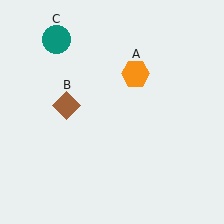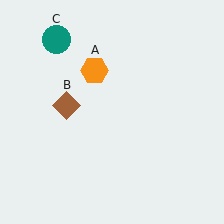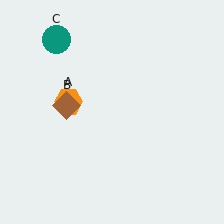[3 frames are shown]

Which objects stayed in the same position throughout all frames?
Brown diamond (object B) and teal circle (object C) remained stationary.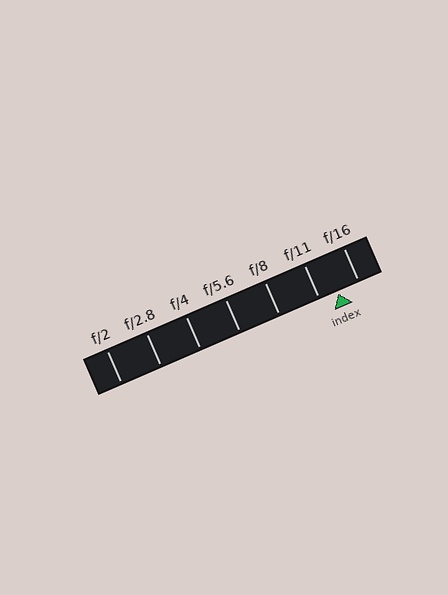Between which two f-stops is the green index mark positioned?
The index mark is between f/11 and f/16.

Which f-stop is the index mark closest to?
The index mark is closest to f/11.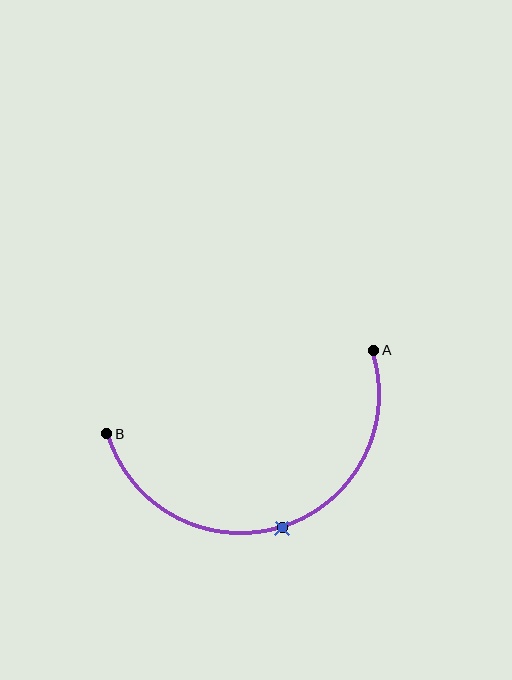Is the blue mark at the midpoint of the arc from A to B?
Yes. The blue mark lies on the arc at equal arc-length from both A and B — it is the arc midpoint.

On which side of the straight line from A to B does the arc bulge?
The arc bulges below the straight line connecting A and B.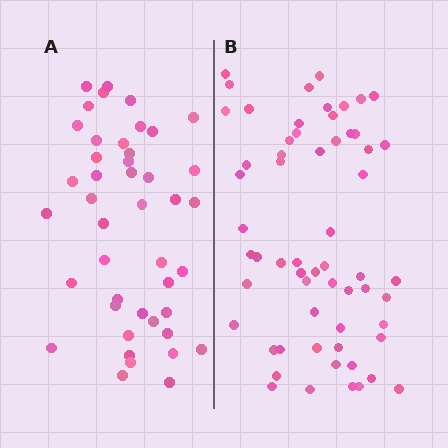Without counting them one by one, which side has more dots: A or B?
Region B (the right region) has more dots.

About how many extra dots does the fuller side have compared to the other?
Region B has approximately 15 more dots than region A.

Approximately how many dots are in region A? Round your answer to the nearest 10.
About 40 dots. (The exact count is 44, which rounds to 40.)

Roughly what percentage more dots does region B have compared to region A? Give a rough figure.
About 35% more.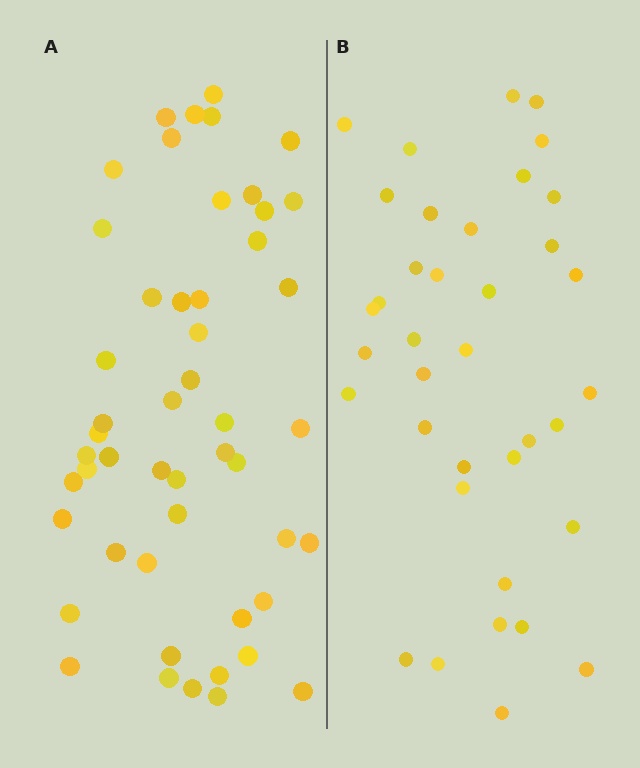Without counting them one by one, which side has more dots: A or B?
Region A (the left region) has more dots.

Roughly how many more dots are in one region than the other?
Region A has approximately 15 more dots than region B.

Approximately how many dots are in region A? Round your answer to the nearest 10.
About 50 dots.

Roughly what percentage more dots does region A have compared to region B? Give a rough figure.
About 35% more.